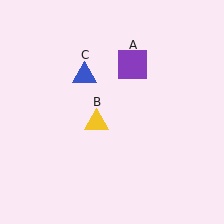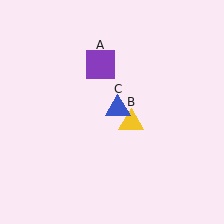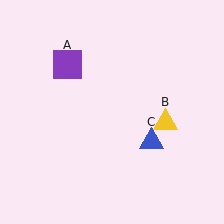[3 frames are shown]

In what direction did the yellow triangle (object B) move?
The yellow triangle (object B) moved right.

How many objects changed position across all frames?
3 objects changed position: purple square (object A), yellow triangle (object B), blue triangle (object C).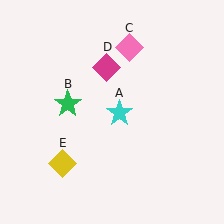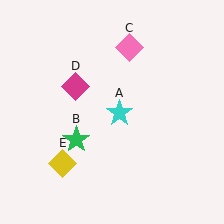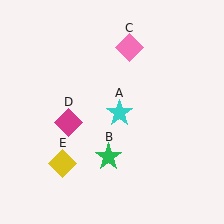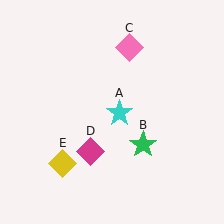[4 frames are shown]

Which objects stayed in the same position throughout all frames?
Cyan star (object A) and pink diamond (object C) and yellow diamond (object E) remained stationary.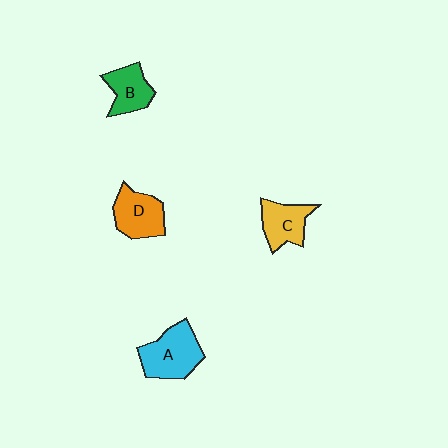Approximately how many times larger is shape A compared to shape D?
Approximately 1.2 times.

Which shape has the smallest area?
Shape B (green).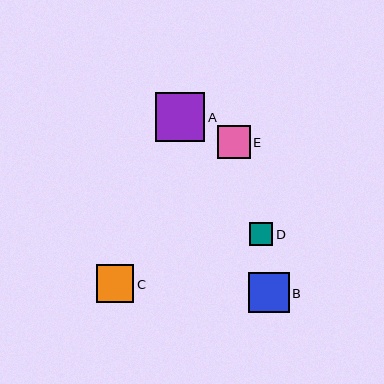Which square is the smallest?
Square D is the smallest with a size of approximately 23 pixels.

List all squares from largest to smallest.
From largest to smallest: A, B, C, E, D.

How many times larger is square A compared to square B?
Square A is approximately 1.2 times the size of square B.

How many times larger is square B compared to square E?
Square B is approximately 1.2 times the size of square E.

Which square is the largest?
Square A is the largest with a size of approximately 49 pixels.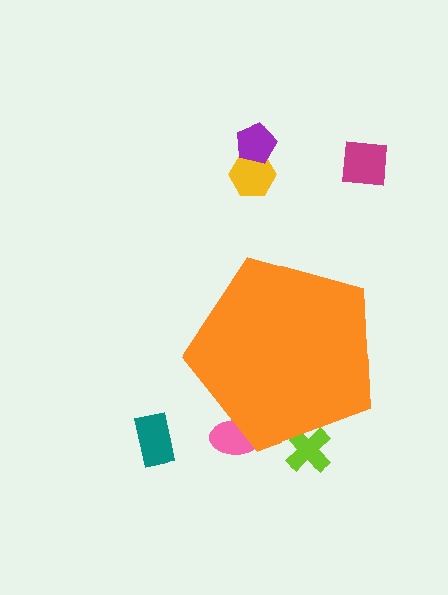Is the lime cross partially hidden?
Yes, the lime cross is partially hidden behind the orange pentagon.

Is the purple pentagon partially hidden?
No, the purple pentagon is fully visible.